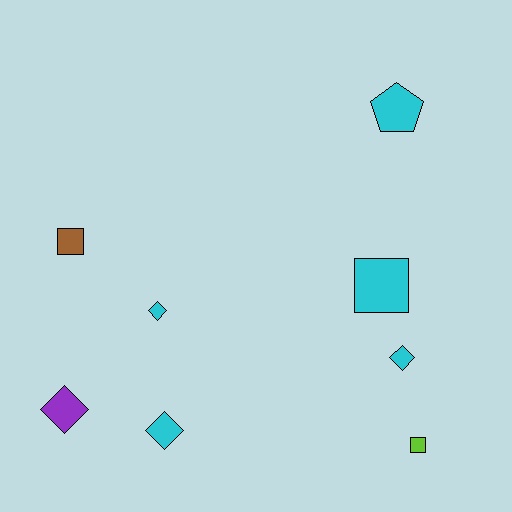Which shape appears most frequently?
Diamond, with 4 objects.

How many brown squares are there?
There is 1 brown square.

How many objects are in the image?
There are 8 objects.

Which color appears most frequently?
Cyan, with 5 objects.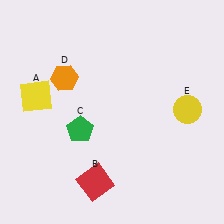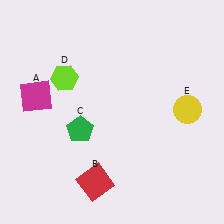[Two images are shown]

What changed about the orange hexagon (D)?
In Image 1, D is orange. In Image 2, it changed to lime.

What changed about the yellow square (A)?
In Image 1, A is yellow. In Image 2, it changed to magenta.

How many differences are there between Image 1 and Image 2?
There are 2 differences between the two images.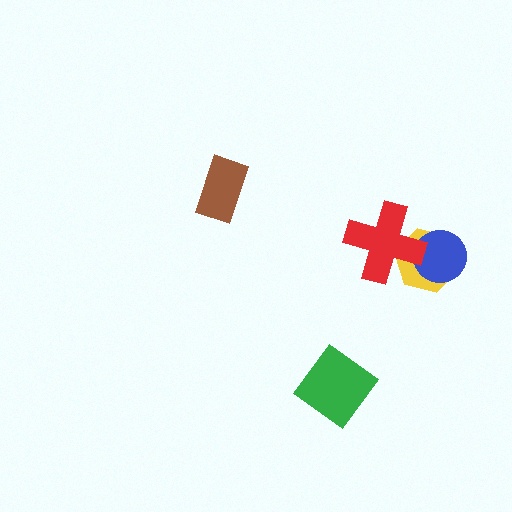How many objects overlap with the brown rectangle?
0 objects overlap with the brown rectangle.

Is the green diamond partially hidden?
No, no other shape covers it.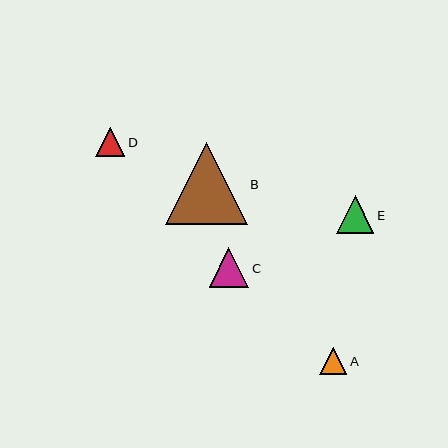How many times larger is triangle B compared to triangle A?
Triangle B is approximately 3.0 times the size of triangle A.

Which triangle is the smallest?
Triangle A is the smallest with a size of approximately 27 pixels.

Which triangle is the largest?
Triangle B is the largest with a size of approximately 82 pixels.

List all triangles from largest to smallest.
From largest to smallest: B, C, E, D, A.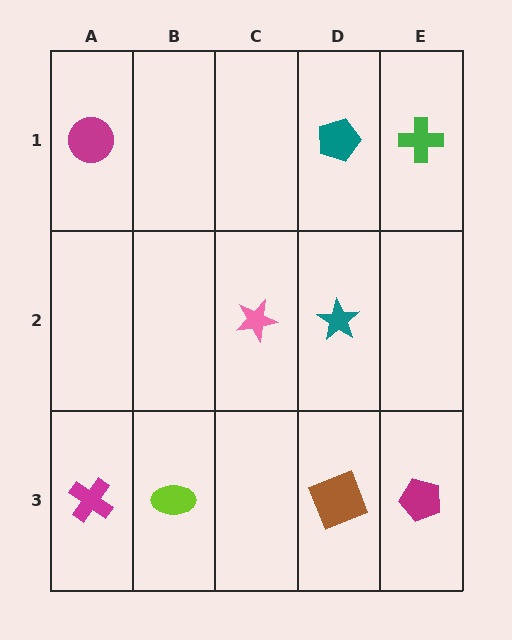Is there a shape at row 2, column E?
No, that cell is empty.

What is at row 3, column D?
A brown square.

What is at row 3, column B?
A lime ellipse.